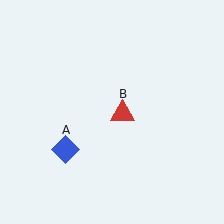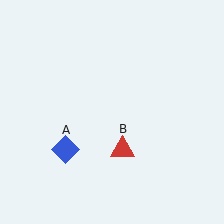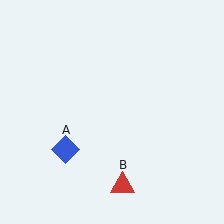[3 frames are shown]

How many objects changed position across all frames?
1 object changed position: red triangle (object B).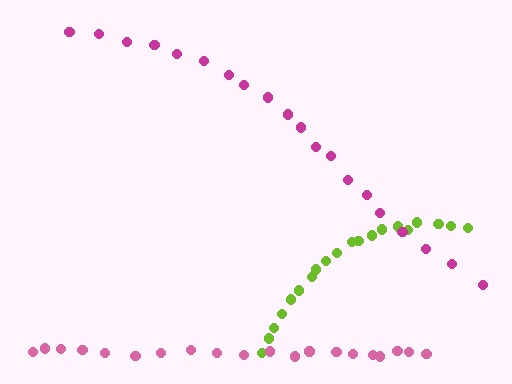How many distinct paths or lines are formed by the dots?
There are 3 distinct paths.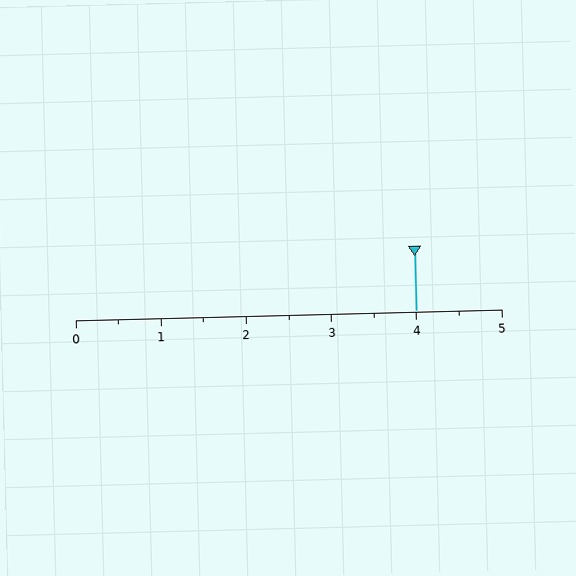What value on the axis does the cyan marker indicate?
The marker indicates approximately 4.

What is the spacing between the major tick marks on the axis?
The major ticks are spaced 1 apart.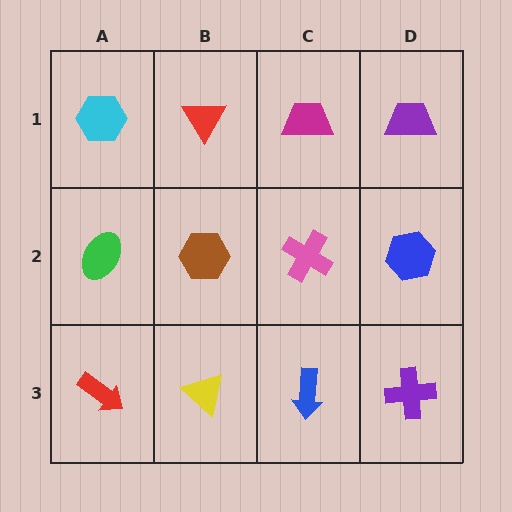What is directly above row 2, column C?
A magenta trapezoid.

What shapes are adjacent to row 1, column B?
A brown hexagon (row 2, column B), a cyan hexagon (row 1, column A), a magenta trapezoid (row 1, column C).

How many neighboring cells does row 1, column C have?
3.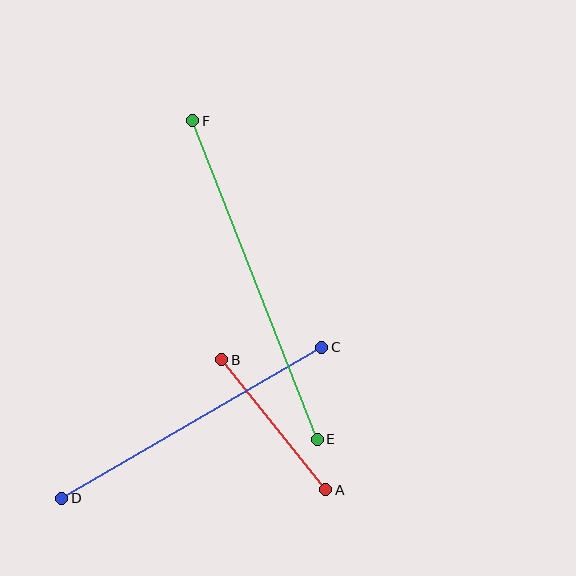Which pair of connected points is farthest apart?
Points E and F are farthest apart.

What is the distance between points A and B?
The distance is approximately 167 pixels.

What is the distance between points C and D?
The distance is approximately 300 pixels.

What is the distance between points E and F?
The distance is approximately 342 pixels.